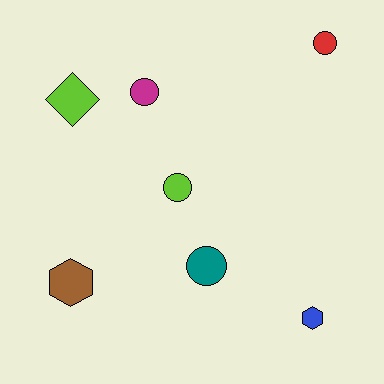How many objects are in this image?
There are 7 objects.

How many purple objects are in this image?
There are no purple objects.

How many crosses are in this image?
There are no crosses.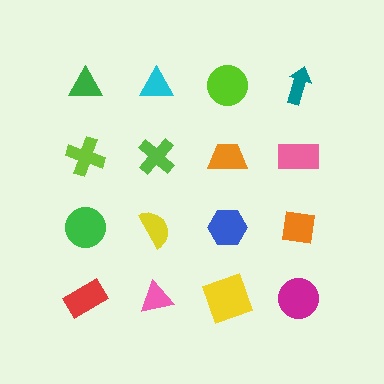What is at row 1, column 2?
A cyan triangle.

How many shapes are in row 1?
4 shapes.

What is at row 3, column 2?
A yellow semicircle.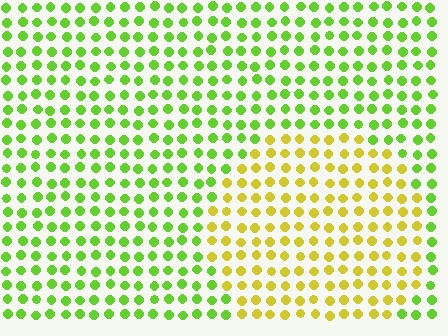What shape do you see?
I see a circle.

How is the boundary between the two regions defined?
The boundary is defined purely by a slight shift in hue (about 43 degrees). Spacing, size, and orientation are identical on both sides.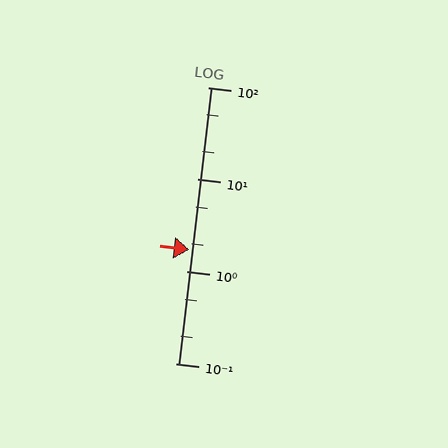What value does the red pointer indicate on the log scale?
The pointer indicates approximately 1.7.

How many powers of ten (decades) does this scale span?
The scale spans 3 decades, from 0.1 to 100.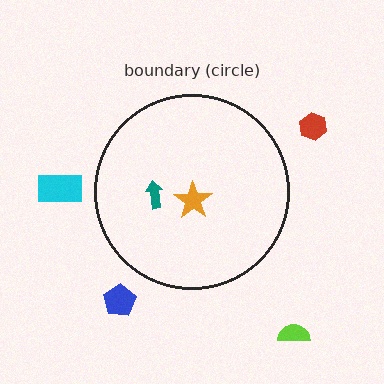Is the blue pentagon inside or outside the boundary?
Outside.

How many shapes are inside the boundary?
2 inside, 4 outside.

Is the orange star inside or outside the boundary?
Inside.